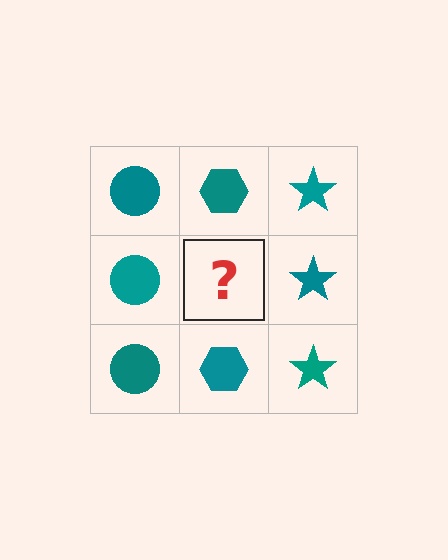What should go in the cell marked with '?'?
The missing cell should contain a teal hexagon.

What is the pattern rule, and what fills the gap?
The rule is that each column has a consistent shape. The gap should be filled with a teal hexagon.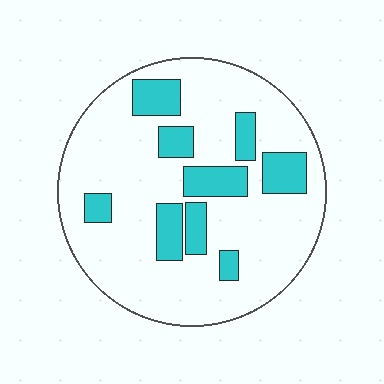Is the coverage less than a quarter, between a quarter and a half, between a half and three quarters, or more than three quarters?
Less than a quarter.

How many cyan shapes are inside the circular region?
9.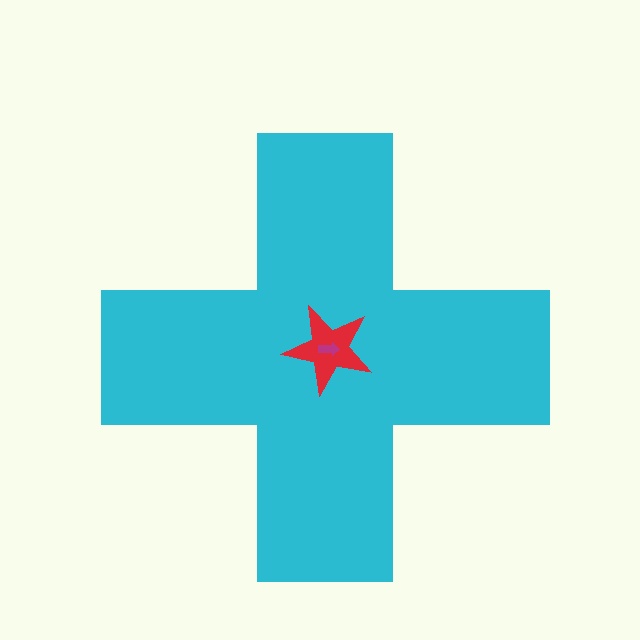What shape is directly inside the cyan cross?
The red star.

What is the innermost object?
The magenta arrow.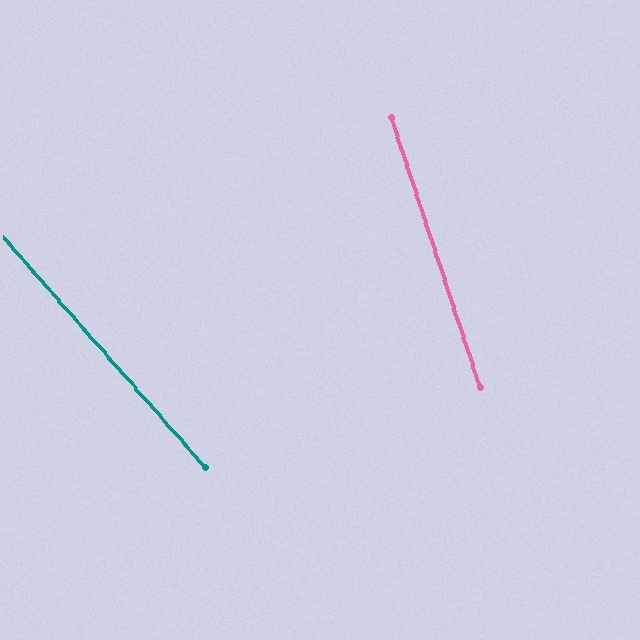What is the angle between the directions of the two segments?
Approximately 23 degrees.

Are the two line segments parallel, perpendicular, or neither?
Neither parallel nor perpendicular — they differ by about 23°.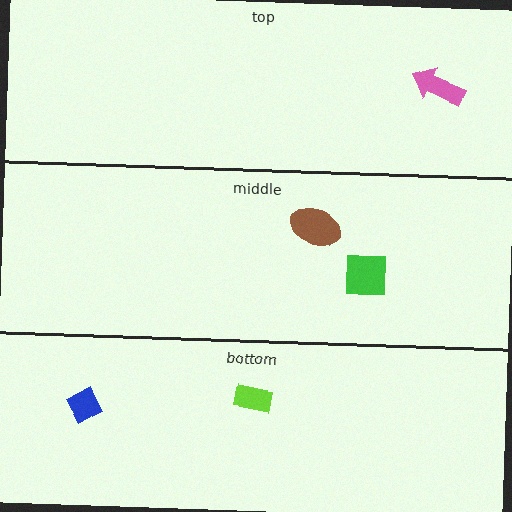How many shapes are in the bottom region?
2.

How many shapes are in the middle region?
2.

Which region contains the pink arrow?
The top region.